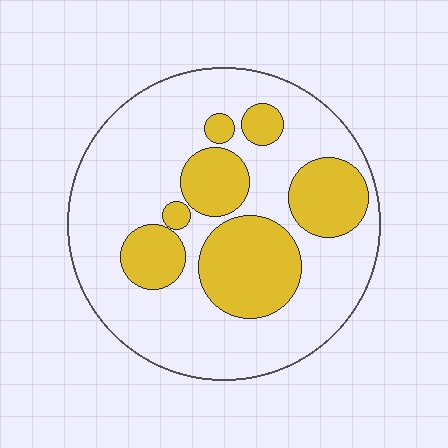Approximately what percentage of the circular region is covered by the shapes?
Approximately 30%.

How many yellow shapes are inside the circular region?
7.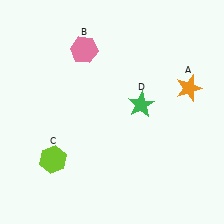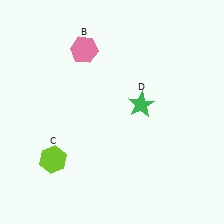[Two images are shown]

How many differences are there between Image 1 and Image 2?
There is 1 difference between the two images.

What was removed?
The orange star (A) was removed in Image 2.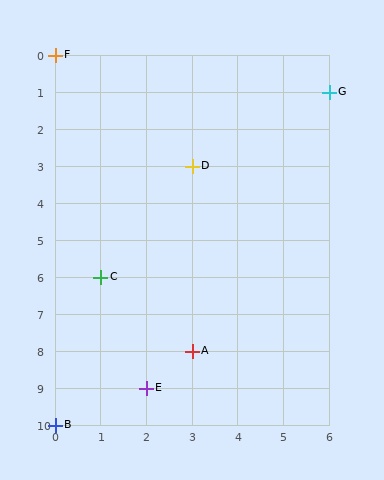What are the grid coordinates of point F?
Point F is at grid coordinates (0, 0).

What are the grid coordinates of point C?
Point C is at grid coordinates (1, 6).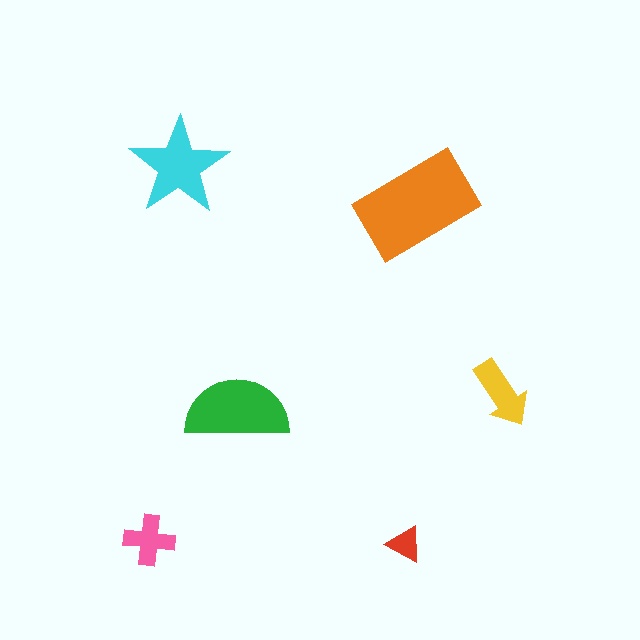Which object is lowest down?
The red triangle is bottommost.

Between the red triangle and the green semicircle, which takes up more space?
The green semicircle.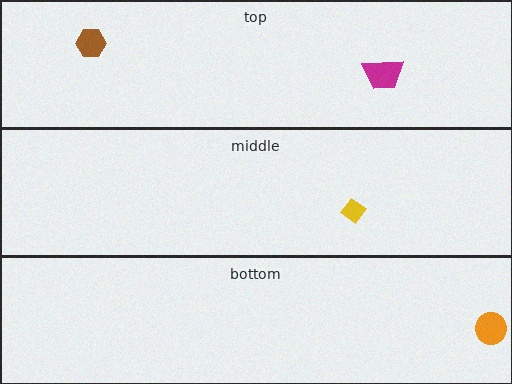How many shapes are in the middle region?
1.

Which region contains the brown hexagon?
The top region.